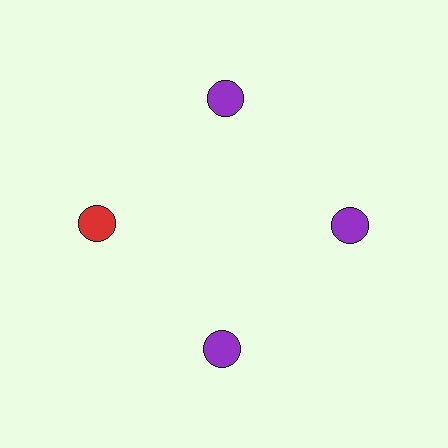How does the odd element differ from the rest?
It has a different color: red instead of purple.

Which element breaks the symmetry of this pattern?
The red circle at roughly the 9 o'clock position breaks the symmetry. All other shapes are purple circles.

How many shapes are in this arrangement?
There are 4 shapes arranged in a ring pattern.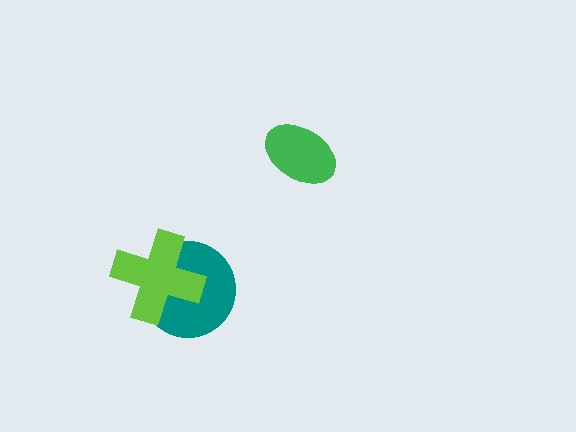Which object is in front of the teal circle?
The lime cross is in front of the teal circle.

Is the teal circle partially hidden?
Yes, it is partially covered by another shape.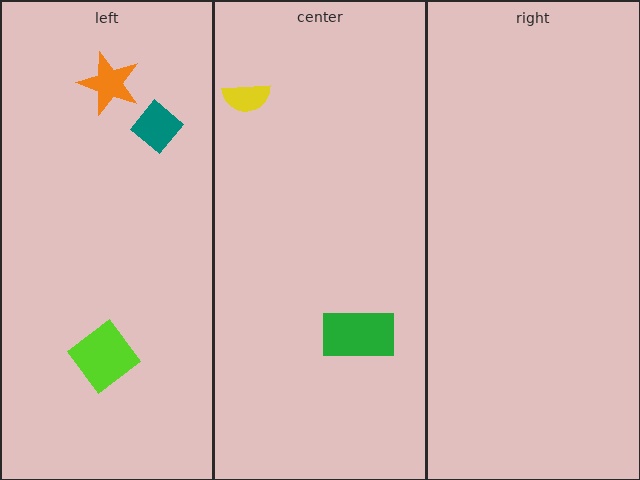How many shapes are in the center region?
2.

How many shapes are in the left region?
3.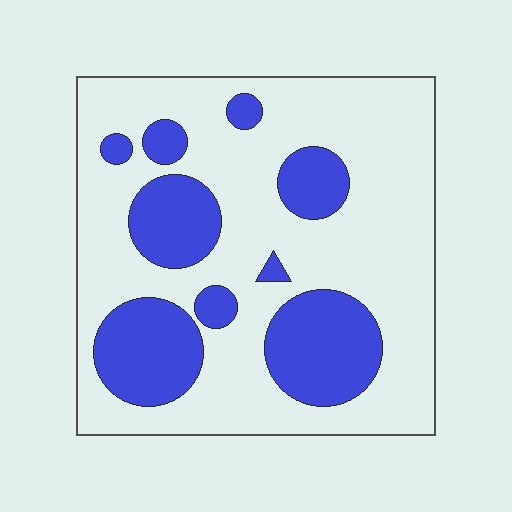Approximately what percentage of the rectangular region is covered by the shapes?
Approximately 30%.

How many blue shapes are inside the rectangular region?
9.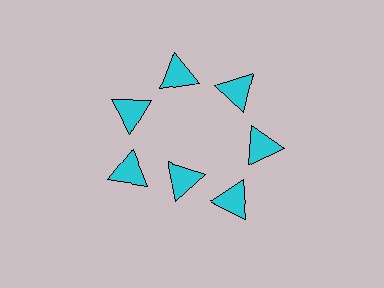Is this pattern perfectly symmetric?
No. The 7 cyan triangles are arranged in a ring, but one element near the 6 o'clock position is pulled inward toward the center, breaking the 7-fold rotational symmetry.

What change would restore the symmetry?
The symmetry would be restored by moving it outward, back onto the ring so that all 7 triangles sit at equal angles and equal distance from the center.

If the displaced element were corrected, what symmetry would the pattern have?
It would have 7-fold rotational symmetry — the pattern would map onto itself every 51 degrees.